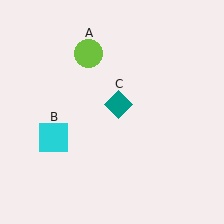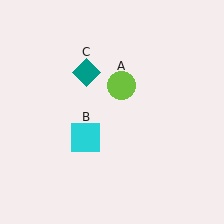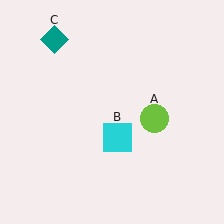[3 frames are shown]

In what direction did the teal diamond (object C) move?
The teal diamond (object C) moved up and to the left.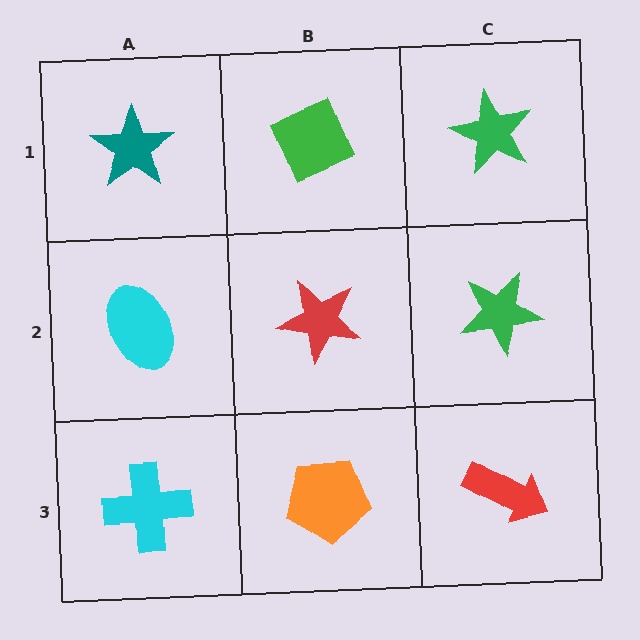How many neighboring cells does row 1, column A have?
2.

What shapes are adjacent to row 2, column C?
A green star (row 1, column C), a red arrow (row 3, column C), a red star (row 2, column B).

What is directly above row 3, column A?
A cyan ellipse.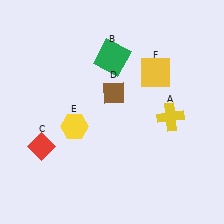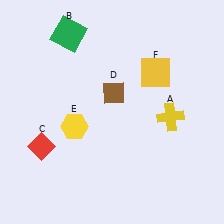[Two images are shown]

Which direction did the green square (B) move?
The green square (B) moved left.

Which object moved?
The green square (B) moved left.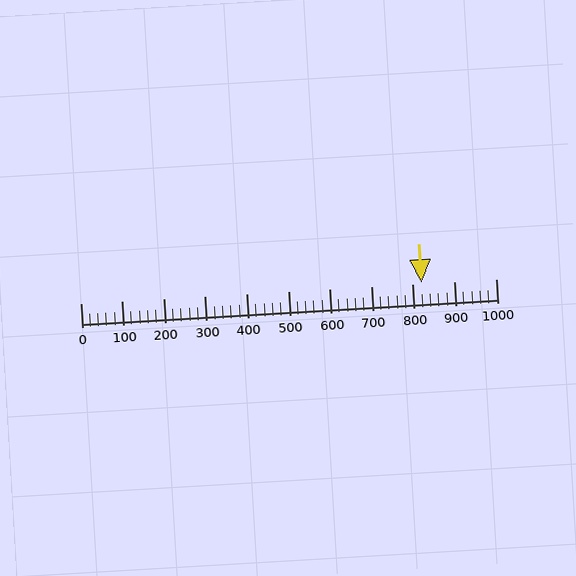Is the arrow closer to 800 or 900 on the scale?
The arrow is closer to 800.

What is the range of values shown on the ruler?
The ruler shows values from 0 to 1000.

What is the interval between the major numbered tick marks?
The major tick marks are spaced 100 units apart.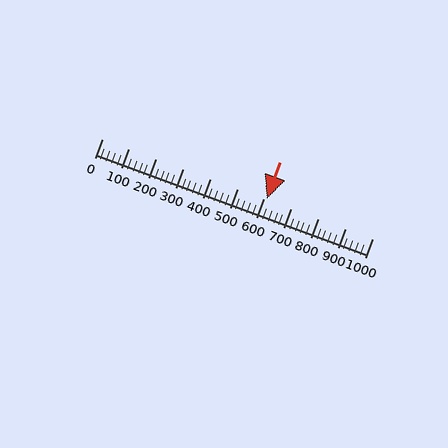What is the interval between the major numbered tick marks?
The major tick marks are spaced 100 units apart.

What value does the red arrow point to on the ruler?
The red arrow points to approximately 609.